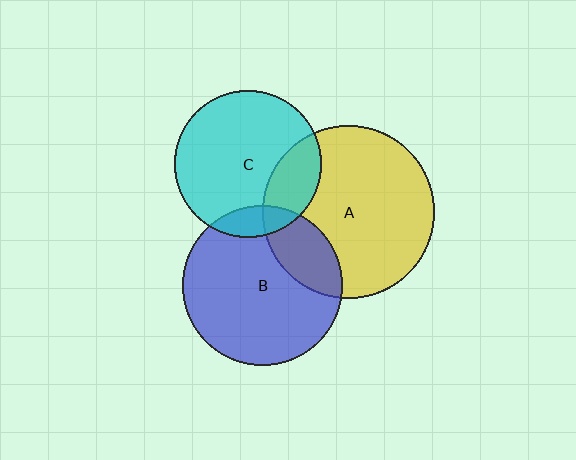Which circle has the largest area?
Circle A (yellow).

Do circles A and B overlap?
Yes.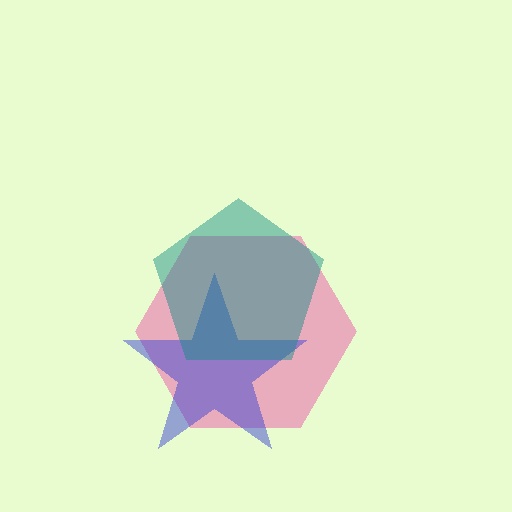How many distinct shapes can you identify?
There are 3 distinct shapes: a pink hexagon, a blue star, a teal pentagon.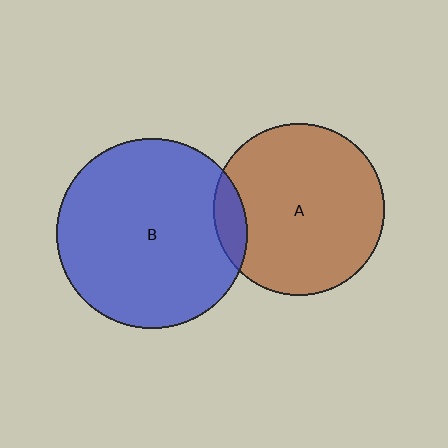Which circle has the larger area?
Circle B (blue).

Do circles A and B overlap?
Yes.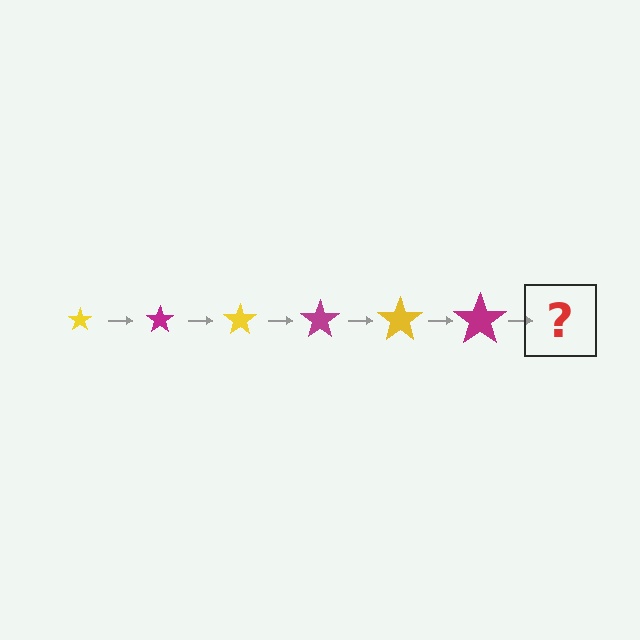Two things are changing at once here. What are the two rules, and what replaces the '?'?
The two rules are that the star grows larger each step and the color cycles through yellow and magenta. The '?' should be a yellow star, larger than the previous one.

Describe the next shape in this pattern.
It should be a yellow star, larger than the previous one.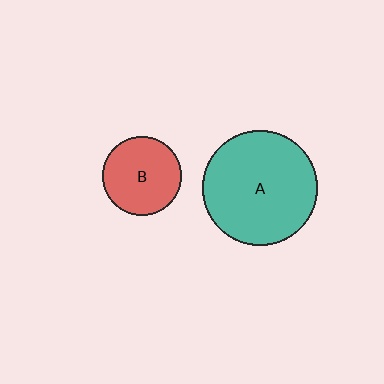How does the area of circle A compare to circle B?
Approximately 2.1 times.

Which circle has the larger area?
Circle A (teal).